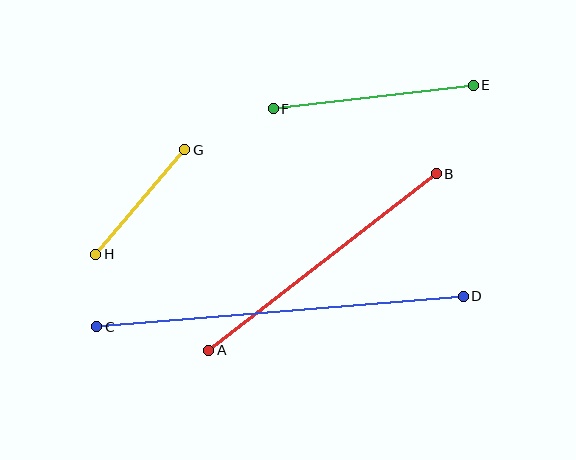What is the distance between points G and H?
The distance is approximately 138 pixels.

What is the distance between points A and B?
The distance is approximately 287 pixels.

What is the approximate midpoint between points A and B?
The midpoint is at approximately (322, 262) pixels.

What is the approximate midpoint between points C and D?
The midpoint is at approximately (280, 312) pixels.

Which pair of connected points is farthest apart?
Points C and D are farthest apart.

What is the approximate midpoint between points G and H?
The midpoint is at approximately (140, 202) pixels.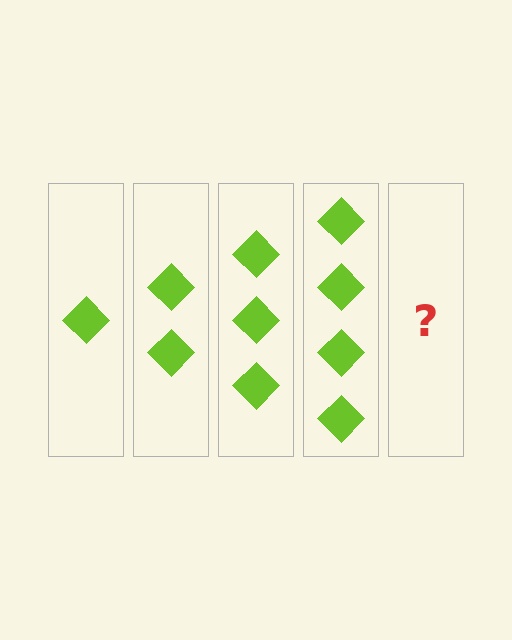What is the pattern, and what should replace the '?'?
The pattern is that each step adds one more diamond. The '?' should be 5 diamonds.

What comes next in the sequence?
The next element should be 5 diamonds.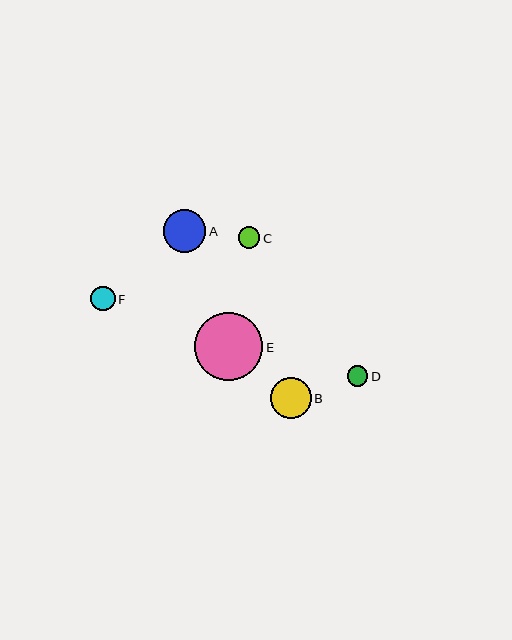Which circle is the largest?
Circle E is the largest with a size of approximately 68 pixels.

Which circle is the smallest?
Circle D is the smallest with a size of approximately 21 pixels.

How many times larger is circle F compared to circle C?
Circle F is approximately 1.1 times the size of circle C.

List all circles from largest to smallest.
From largest to smallest: E, A, B, F, C, D.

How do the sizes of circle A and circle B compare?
Circle A and circle B are approximately the same size.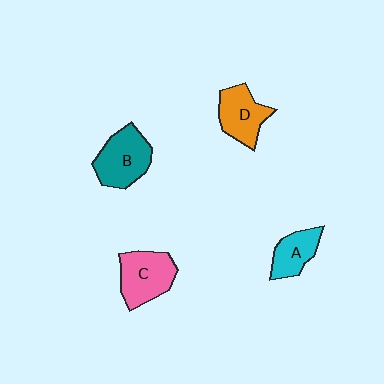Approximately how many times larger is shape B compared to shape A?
Approximately 1.5 times.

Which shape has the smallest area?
Shape A (cyan).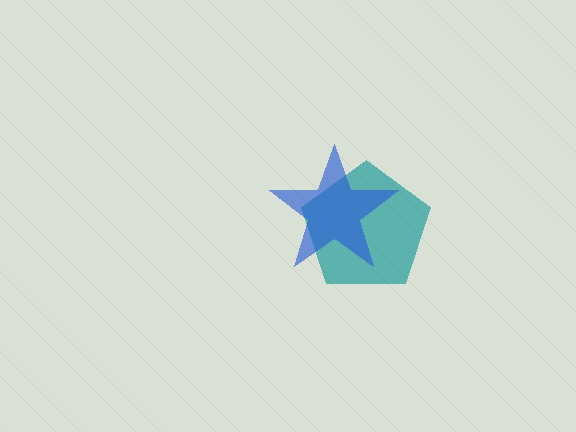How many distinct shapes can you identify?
There are 2 distinct shapes: a teal pentagon, a blue star.